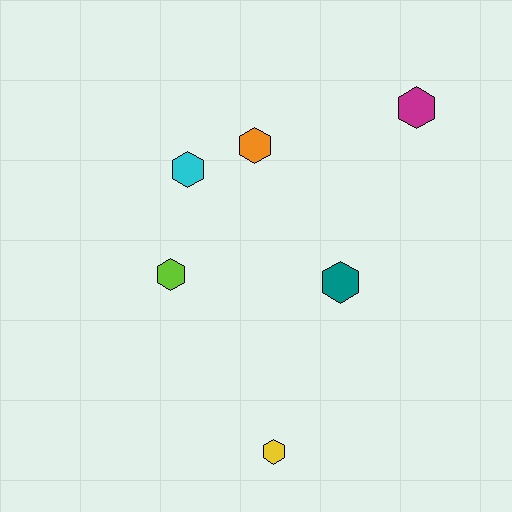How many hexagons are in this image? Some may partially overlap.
There are 6 hexagons.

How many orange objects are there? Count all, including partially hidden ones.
There is 1 orange object.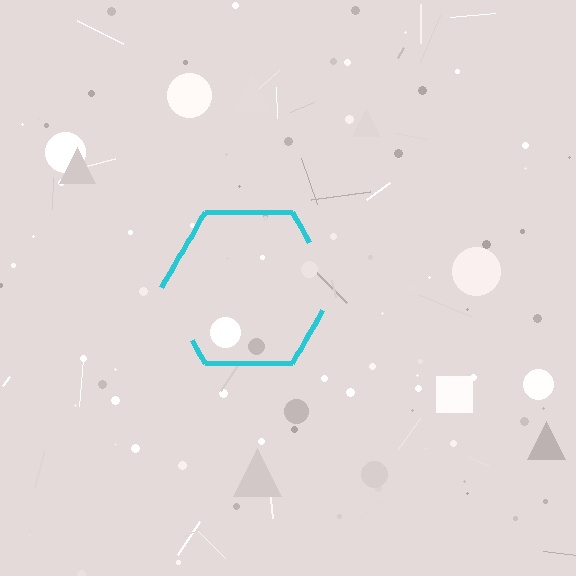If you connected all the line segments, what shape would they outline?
They would outline a hexagon.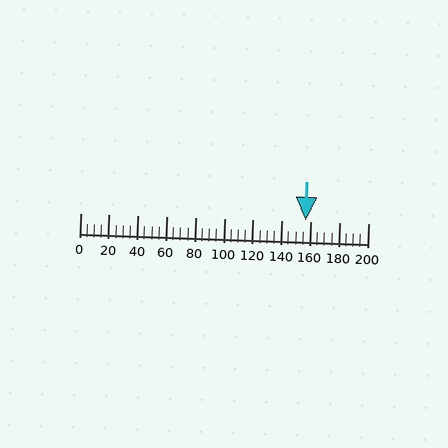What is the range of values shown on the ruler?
The ruler shows values from 0 to 200.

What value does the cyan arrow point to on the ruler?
The cyan arrow points to approximately 157.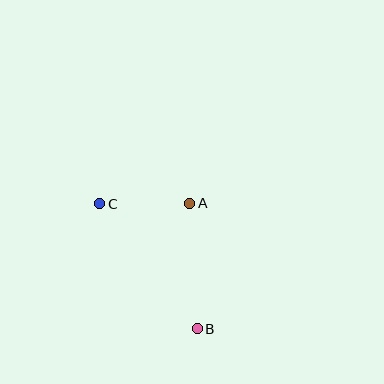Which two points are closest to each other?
Points A and C are closest to each other.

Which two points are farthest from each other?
Points B and C are farthest from each other.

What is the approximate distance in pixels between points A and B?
The distance between A and B is approximately 126 pixels.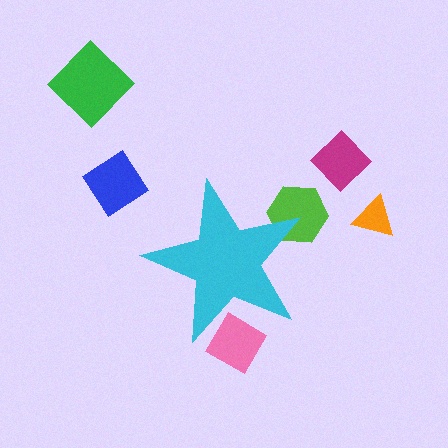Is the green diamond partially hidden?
No, the green diamond is fully visible.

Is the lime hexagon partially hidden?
Yes, the lime hexagon is partially hidden behind the cyan star.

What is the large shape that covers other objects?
A cyan star.